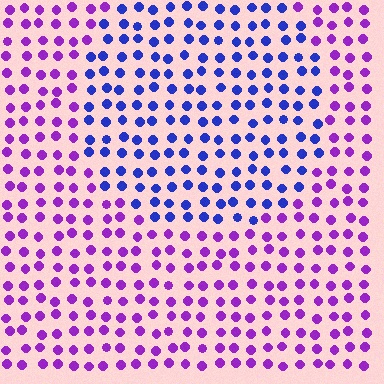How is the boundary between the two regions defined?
The boundary is defined purely by a slight shift in hue (about 49 degrees). Spacing, size, and orientation are identical on both sides.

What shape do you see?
I see a circle.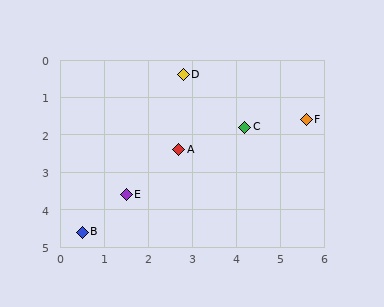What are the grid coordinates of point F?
Point F is at approximately (5.6, 1.6).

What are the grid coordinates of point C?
Point C is at approximately (4.2, 1.8).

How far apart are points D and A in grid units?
Points D and A are about 2.0 grid units apart.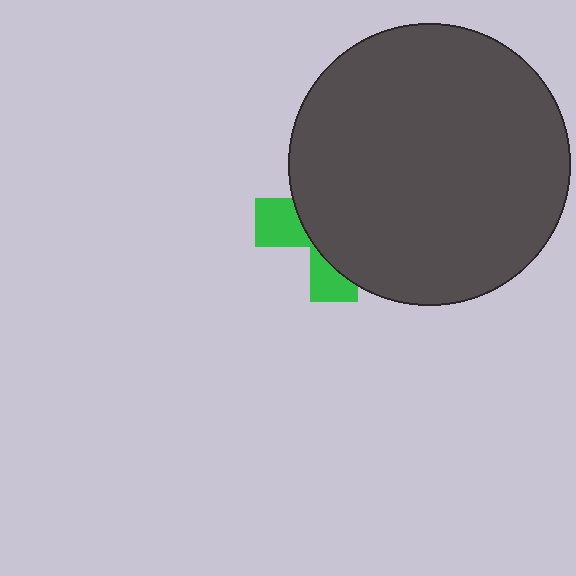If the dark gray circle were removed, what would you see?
You would see the complete green cross.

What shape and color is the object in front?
The object in front is a dark gray circle.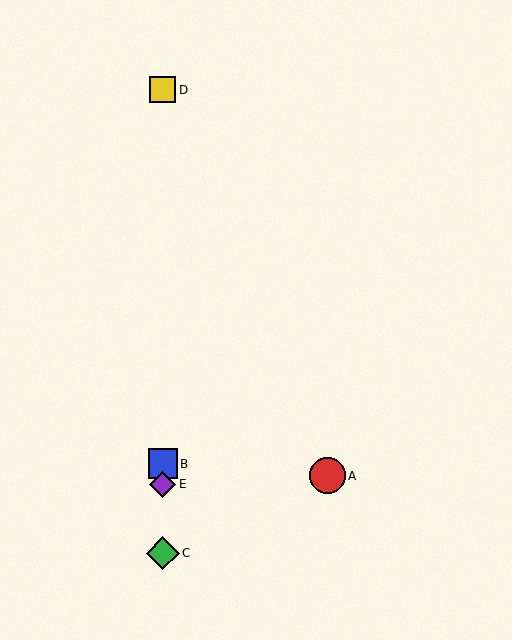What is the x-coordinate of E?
Object E is at x≈163.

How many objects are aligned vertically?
4 objects (B, C, D, E) are aligned vertically.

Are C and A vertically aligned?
No, C is at x≈163 and A is at x≈327.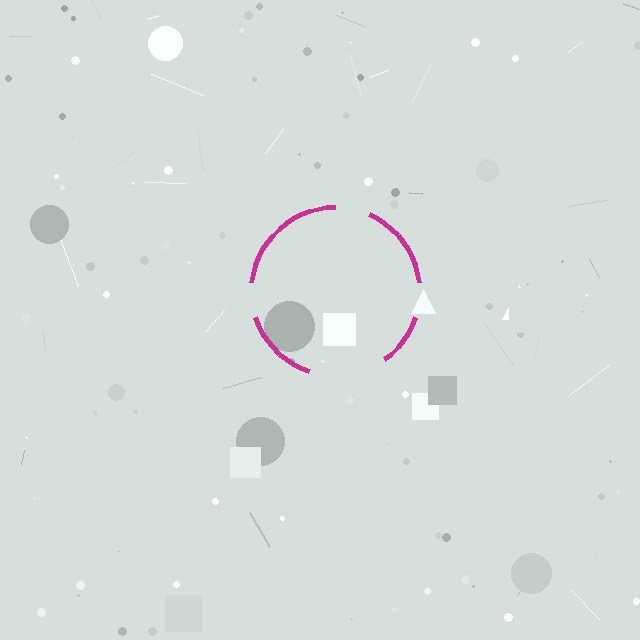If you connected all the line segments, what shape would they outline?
They would outline a circle.